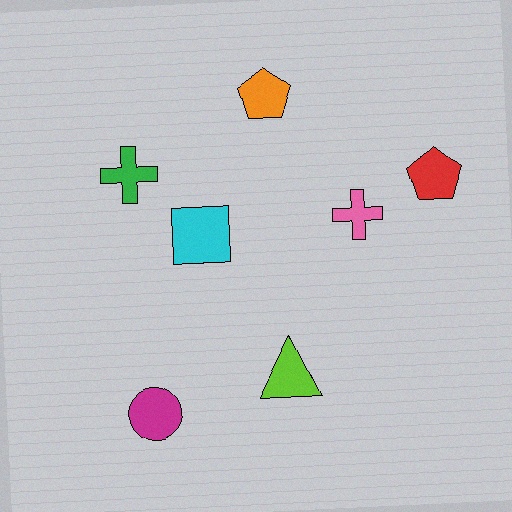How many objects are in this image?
There are 7 objects.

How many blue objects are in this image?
There are no blue objects.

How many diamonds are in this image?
There are no diamonds.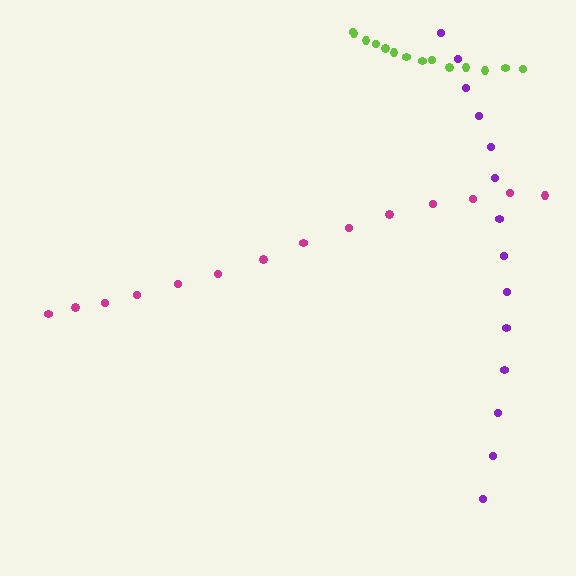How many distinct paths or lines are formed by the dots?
There are 3 distinct paths.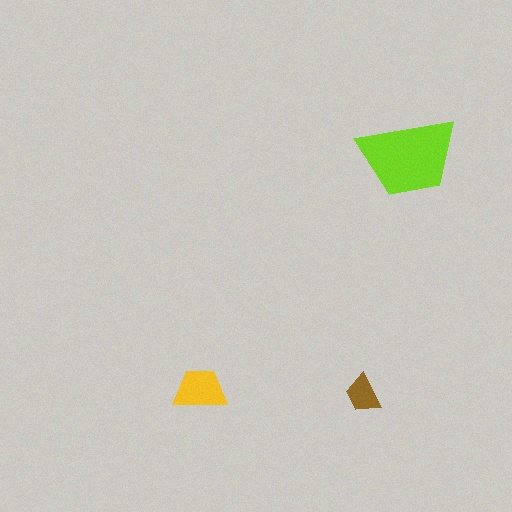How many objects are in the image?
There are 3 objects in the image.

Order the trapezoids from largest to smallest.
the lime one, the yellow one, the brown one.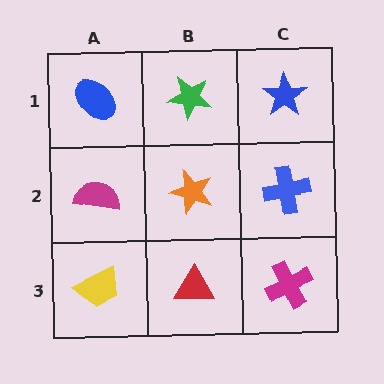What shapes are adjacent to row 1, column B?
An orange star (row 2, column B), a blue ellipse (row 1, column A), a blue star (row 1, column C).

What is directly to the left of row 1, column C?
A green star.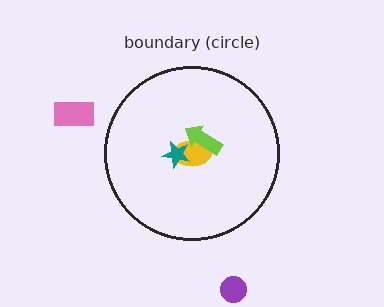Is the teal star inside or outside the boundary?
Inside.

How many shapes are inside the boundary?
3 inside, 2 outside.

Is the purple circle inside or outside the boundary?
Outside.